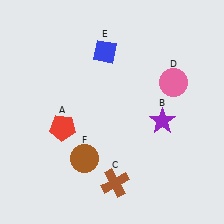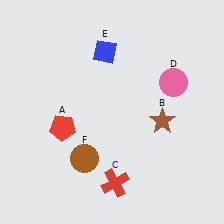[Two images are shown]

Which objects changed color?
B changed from purple to brown. C changed from brown to red.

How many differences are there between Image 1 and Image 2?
There are 2 differences between the two images.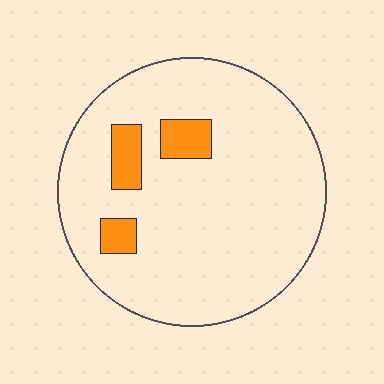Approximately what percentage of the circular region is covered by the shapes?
Approximately 10%.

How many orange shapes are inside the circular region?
3.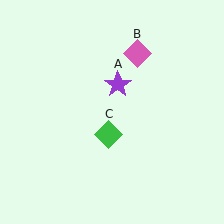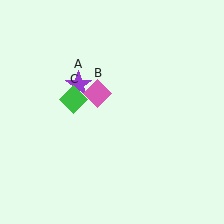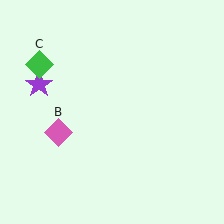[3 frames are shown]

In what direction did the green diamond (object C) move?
The green diamond (object C) moved up and to the left.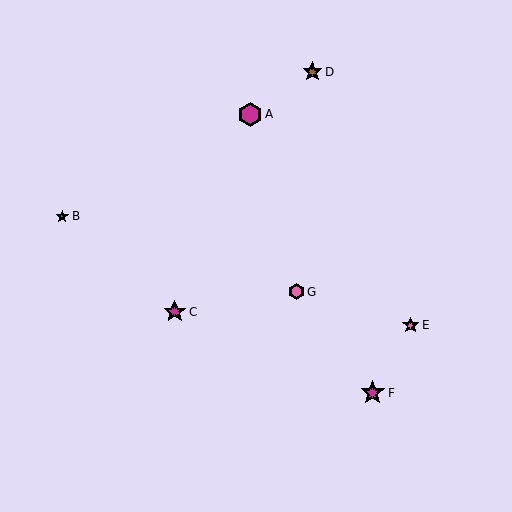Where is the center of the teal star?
The center of the teal star is at (62, 216).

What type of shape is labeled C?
Shape C is a magenta star.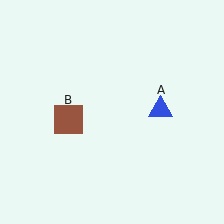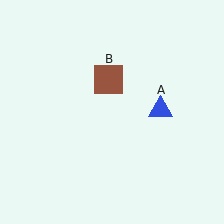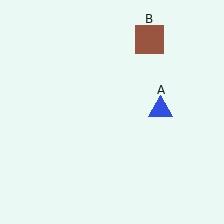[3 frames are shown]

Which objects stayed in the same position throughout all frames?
Blue triangle (object A) remained stationary.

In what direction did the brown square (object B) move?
The brown square (object B) moved up and to the right.